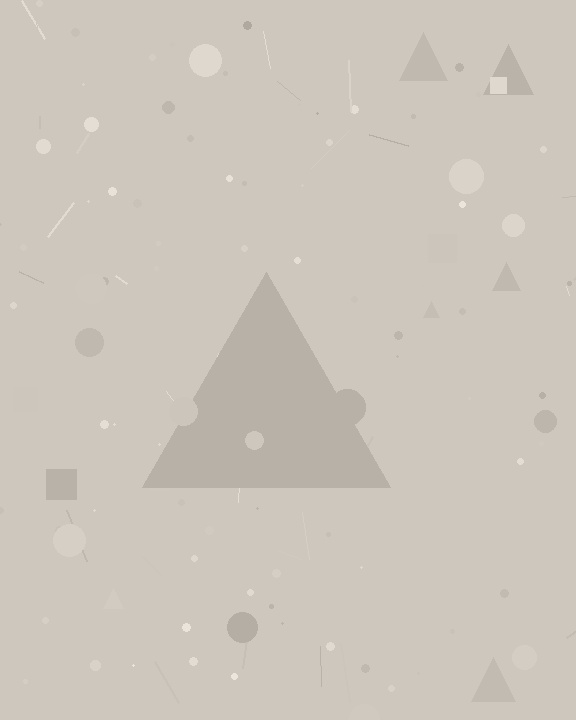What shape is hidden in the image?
A triangle is hidden in the image.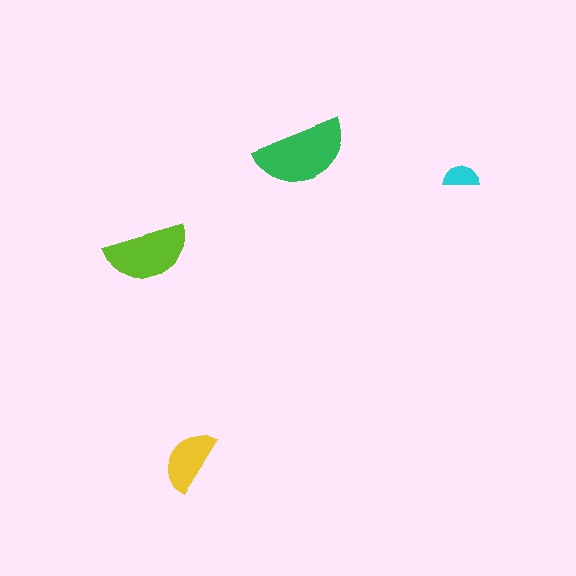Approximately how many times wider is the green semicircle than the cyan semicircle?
About 2.5 times wider.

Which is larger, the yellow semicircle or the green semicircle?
The green one.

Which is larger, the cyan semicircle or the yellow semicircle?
The yellow one.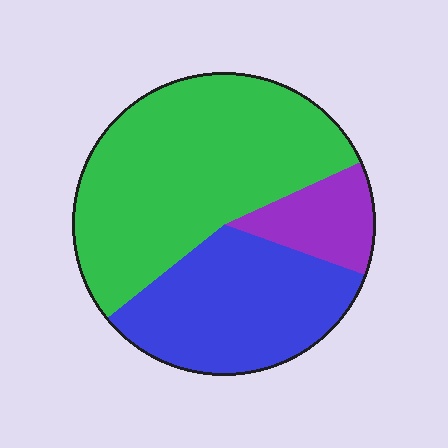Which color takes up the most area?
Green, at roughly 55%.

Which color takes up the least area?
Purple, at roughly 10%.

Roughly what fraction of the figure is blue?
Blue covers around 35% of the figure.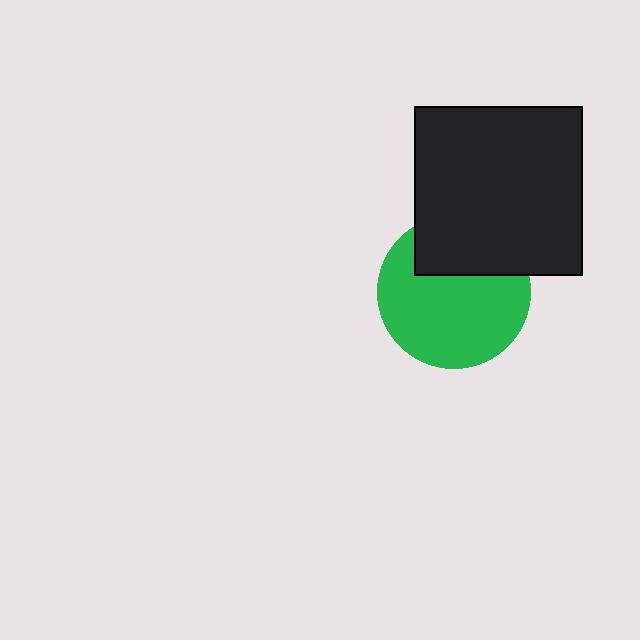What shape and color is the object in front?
The object in front is a black square.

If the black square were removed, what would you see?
You would see the complete green circle.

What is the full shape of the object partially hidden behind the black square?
The partially hidden object is a green circle.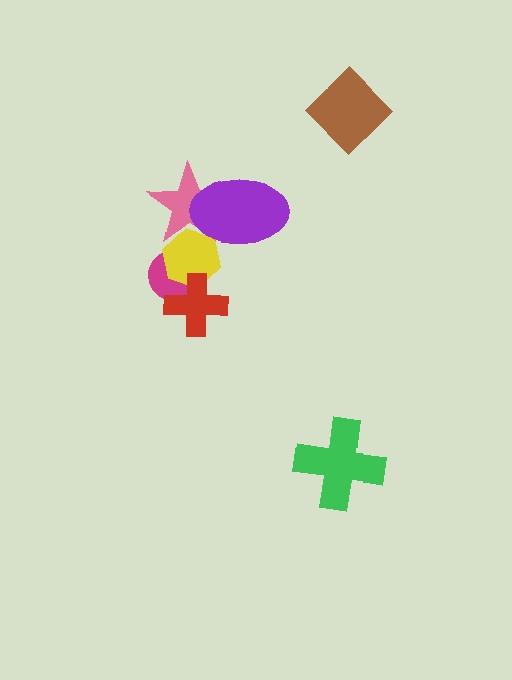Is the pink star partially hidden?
Yes, it is partially covered by another shape.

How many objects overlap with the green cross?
0 objects overlap with the green cross.